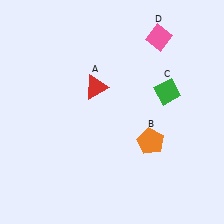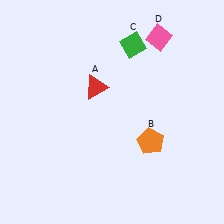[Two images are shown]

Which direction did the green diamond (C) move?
The green diamond (C) moved up.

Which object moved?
The green diamond (C) moved up.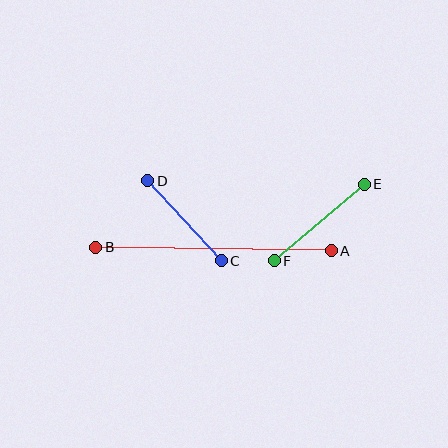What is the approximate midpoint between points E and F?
The midpoint is at approximately (319, 223) pixels.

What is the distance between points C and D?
The distance is approximately 109 pixels.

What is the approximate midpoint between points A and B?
The midpoint is at approximately (214, 249) pixels.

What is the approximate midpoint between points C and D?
The midpoint is at approximately (185, 221) pixels.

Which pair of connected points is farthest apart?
Points A and B are farthest apart.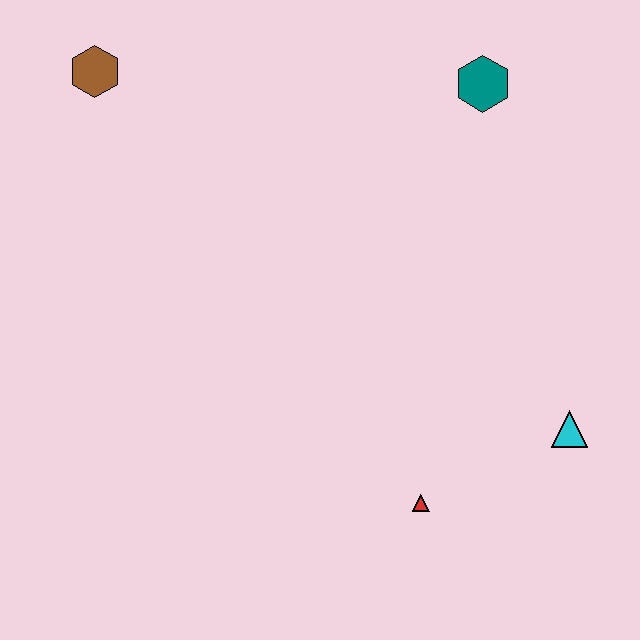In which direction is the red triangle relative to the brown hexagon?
The red triangle is below the brown hexagon.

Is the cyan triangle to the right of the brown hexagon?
Yes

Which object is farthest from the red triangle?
The brown hexagon is farthest from the red triangle.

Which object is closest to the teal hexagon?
The cyan triangle is closest to the teal hexagon.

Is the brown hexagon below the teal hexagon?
No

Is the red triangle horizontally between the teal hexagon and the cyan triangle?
No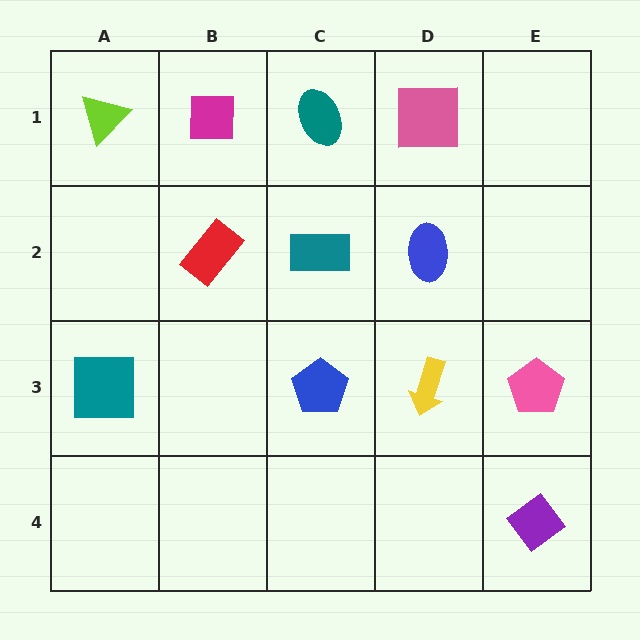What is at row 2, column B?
A red rectangle.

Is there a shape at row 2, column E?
No, that cell is empty.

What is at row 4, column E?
A purple diamond.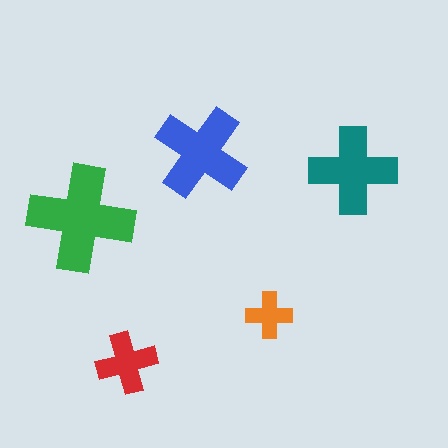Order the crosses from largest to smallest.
the green one, the blue one, the teal one, the red one, the orange one.